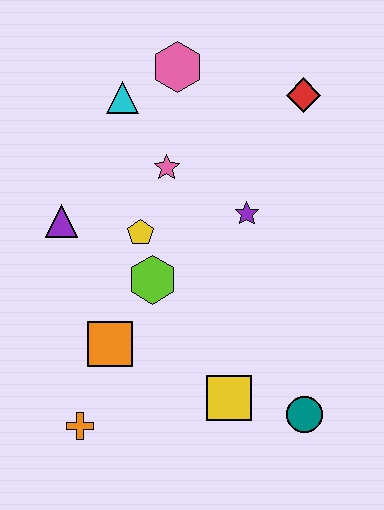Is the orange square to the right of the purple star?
No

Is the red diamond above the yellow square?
Yes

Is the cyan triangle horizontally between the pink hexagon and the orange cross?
Yes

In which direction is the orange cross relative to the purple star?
The orange cross is below the purple star.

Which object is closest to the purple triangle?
The yellow pentagon is closest to the purple triangle.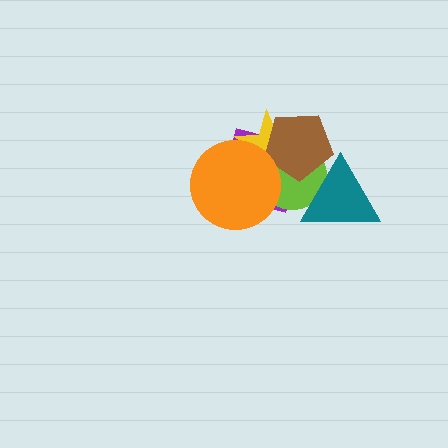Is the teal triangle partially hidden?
No, no other shape covers it.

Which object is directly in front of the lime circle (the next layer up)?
The brown pentagon is directly in front of the lime circle.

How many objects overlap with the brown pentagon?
4 objects overlap with the brown pentagon.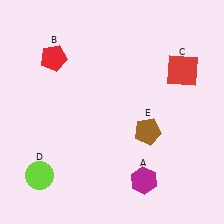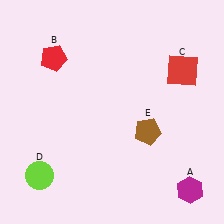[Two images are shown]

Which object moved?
The magenta hexagon (A) moved right.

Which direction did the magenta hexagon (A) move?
The magenta hexagon (A) moved right.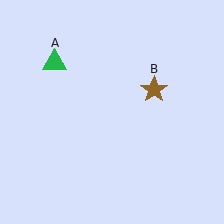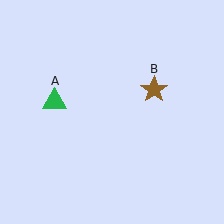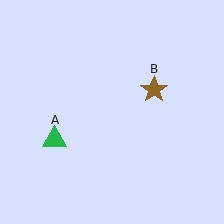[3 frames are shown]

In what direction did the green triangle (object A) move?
The green triangle (object A) moved down.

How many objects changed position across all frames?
1 object changed position: green triangle (object A).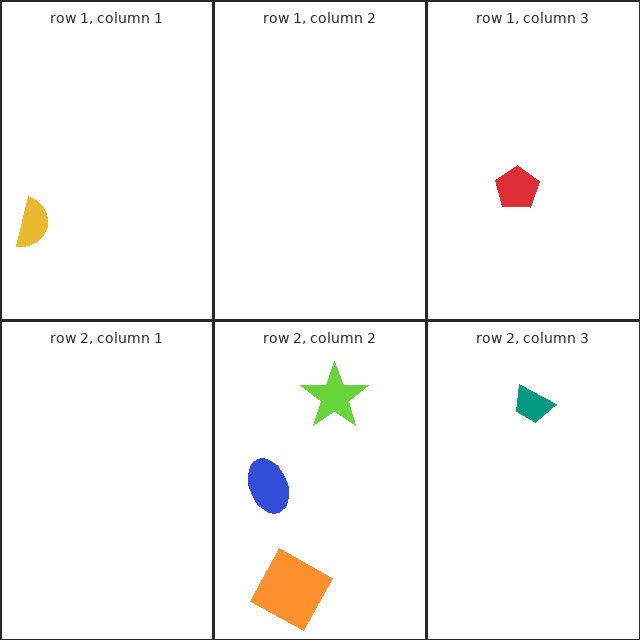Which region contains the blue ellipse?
The row 2, column 2 region.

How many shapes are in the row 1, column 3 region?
1.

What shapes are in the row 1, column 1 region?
The yellow semicircle.